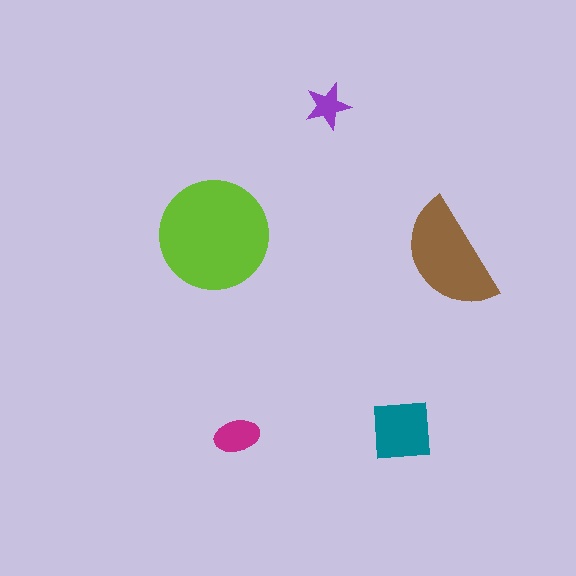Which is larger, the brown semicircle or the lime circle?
The lime circle.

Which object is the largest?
The lime circle.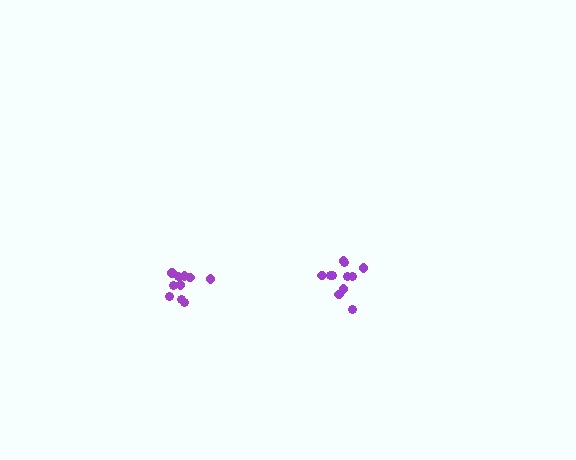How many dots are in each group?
Group 1: 11 dots, Group 2: 10 dots (21 total).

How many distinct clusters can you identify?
There are 2 distinct clusters.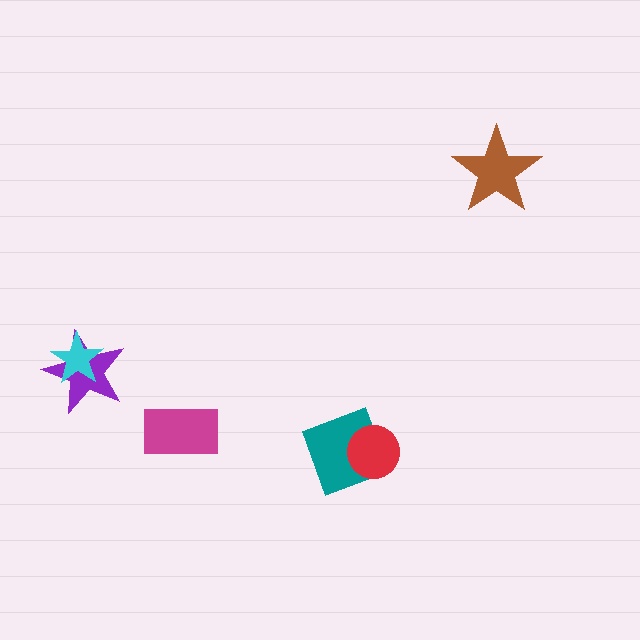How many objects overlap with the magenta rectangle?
0 objects overlap with the magenta rectangle.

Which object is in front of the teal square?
The red circle is in front of the teal square.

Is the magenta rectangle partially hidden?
No, no other shape covers it.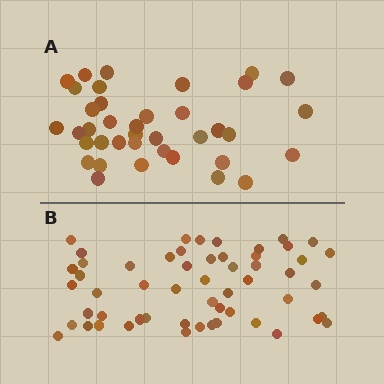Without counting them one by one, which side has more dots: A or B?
Region B (the bottom region) has more dots.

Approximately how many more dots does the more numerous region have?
Region B has approximately 15 more dots than region A.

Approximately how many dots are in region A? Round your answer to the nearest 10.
About 40 dots. (The exact count is 38, which rounds to 40.)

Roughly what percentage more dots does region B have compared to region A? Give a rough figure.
About 45% more.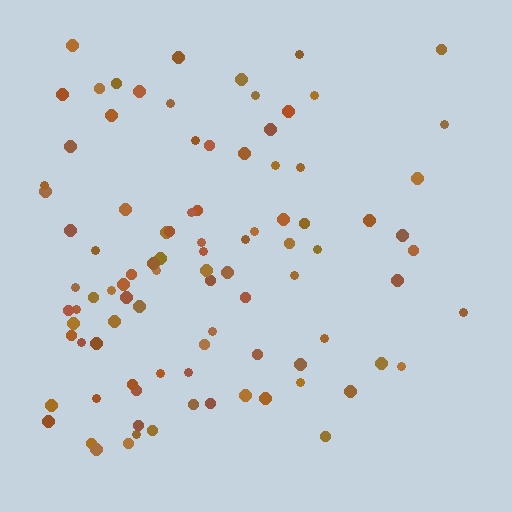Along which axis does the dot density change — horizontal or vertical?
Horizontal.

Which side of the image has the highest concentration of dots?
The left.